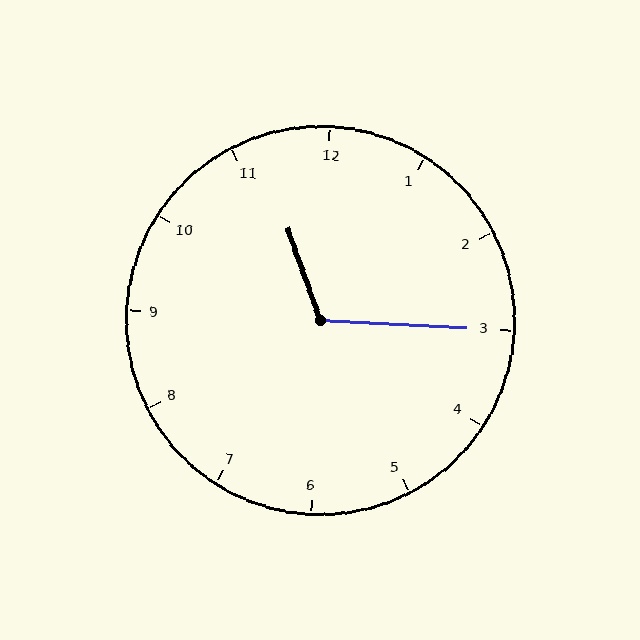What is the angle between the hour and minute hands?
Approximately 112 degrees.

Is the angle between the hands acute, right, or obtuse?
It is obtuse.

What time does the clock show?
11:15.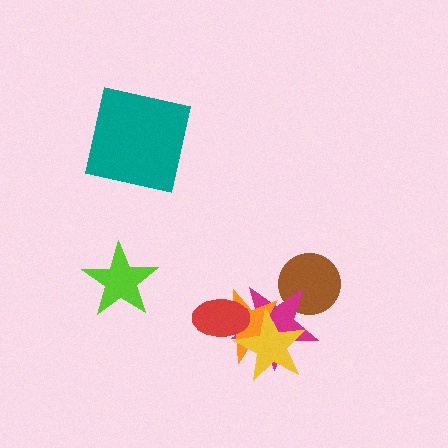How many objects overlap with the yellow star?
3 objects overlap with the yellow star.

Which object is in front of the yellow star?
The red ellipse is in front of the yellow star.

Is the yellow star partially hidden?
Yes, it is partially covered by another shape.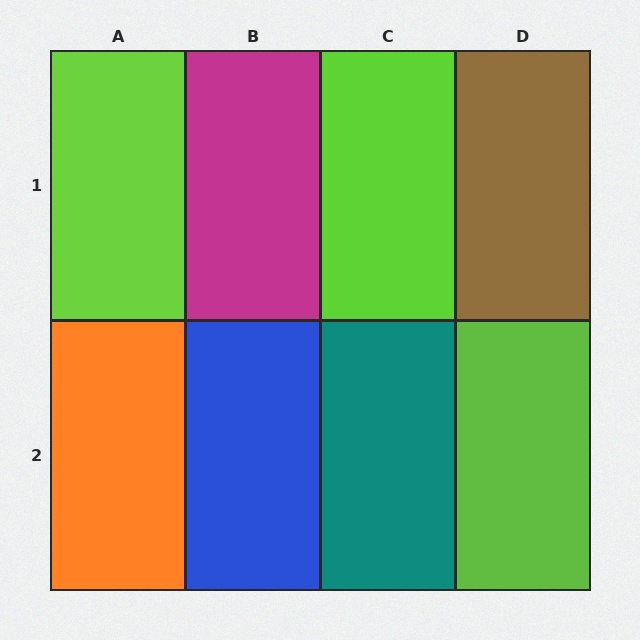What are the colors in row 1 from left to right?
Lime, magenta, lime, brown.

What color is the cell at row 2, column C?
Teal.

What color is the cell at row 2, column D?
Lime.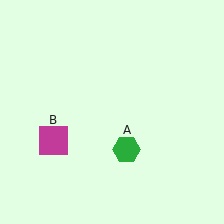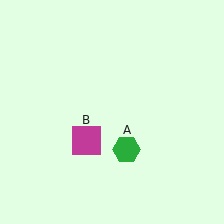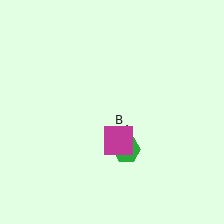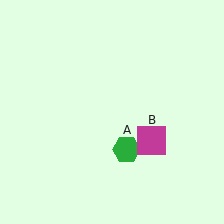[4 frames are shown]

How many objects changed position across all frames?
1 object changed position: magenta square (object B).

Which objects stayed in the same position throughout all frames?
Green hexagon (object A) remained stationary.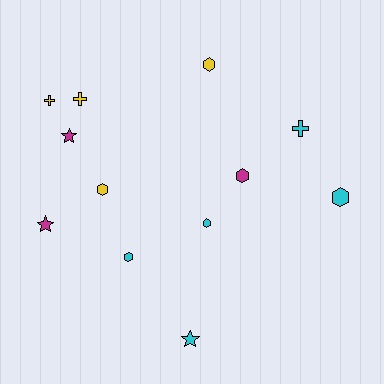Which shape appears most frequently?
Hexagon, with 6 objects.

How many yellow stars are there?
There are no yellow stars.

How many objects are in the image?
There are 12 objects.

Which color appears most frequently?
Cyan, with 5 objects.